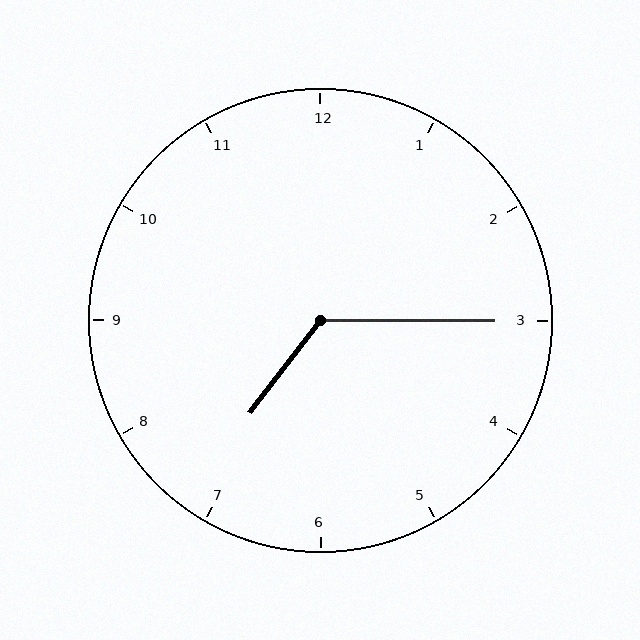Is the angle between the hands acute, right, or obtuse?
It is obtuse.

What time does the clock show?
7:15.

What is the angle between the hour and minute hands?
Approximately 128 degrees.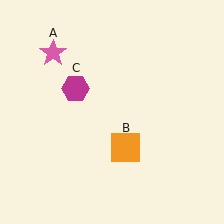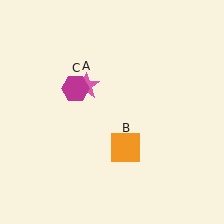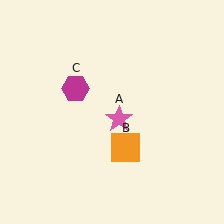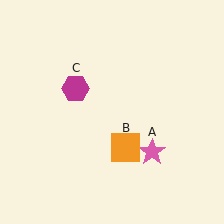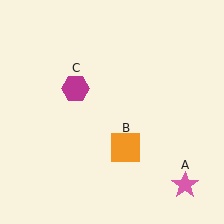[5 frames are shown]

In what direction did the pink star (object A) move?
The pink star (object A) moved down and to the right.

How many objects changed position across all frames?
1 object changed position: pink star (object A).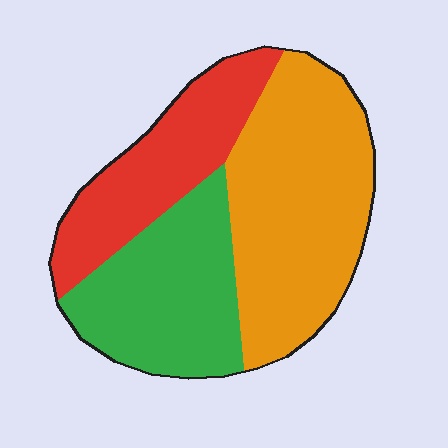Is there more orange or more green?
Orange.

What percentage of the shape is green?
Green takes up about one third (1/3) of the shape.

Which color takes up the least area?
Red, at roughly 25%.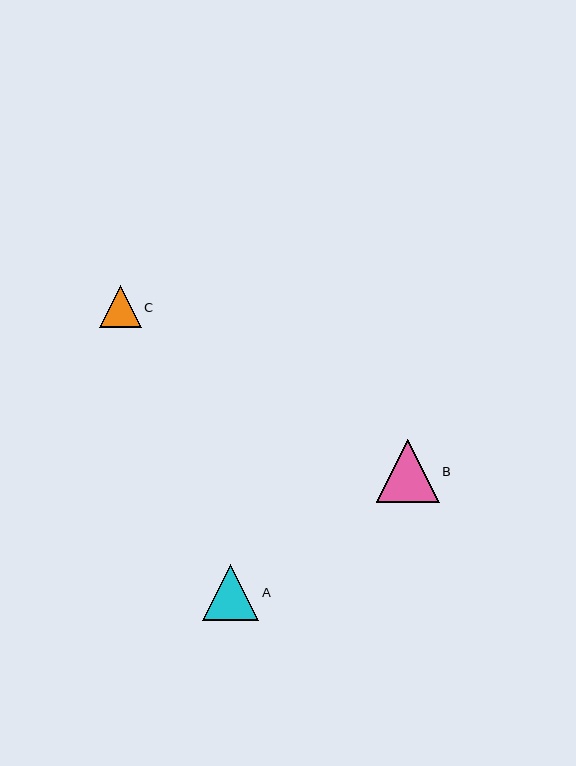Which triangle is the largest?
Triangle B is the largest with a size of approximately 63 pixels.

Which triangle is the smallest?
Triangle C is the smallest with a size of approximately 42 pixels.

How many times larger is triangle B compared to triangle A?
Triangle B is approximately 1.1 times the size of triangle A.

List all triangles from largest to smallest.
From largest to smallest: B, A, C.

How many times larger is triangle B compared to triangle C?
Triangle B is approximately 1.5 times the size of triangle C.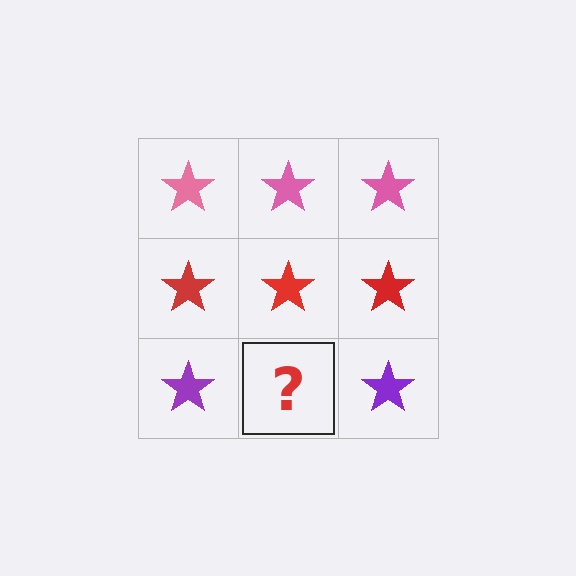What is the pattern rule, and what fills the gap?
The rule is that each row has a consistent color. The gap should be filled with a purple star.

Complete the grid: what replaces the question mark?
The question mark should be replaced with a purple star.